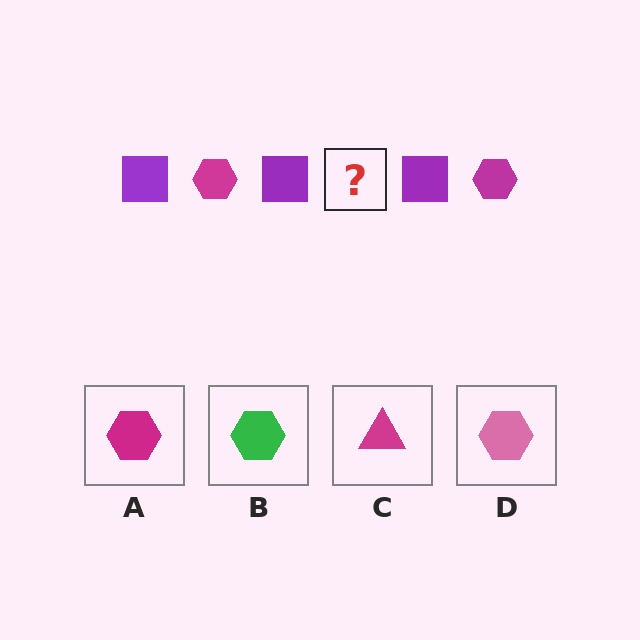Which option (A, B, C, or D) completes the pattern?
A.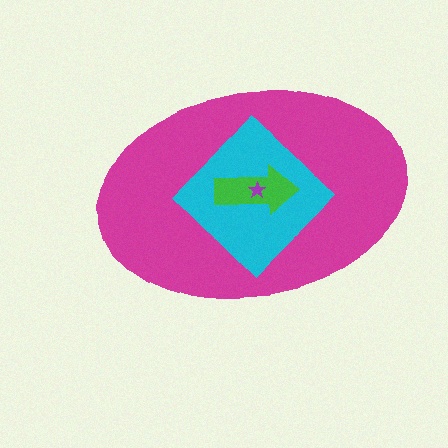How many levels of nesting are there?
4.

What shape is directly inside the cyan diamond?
The green arrow.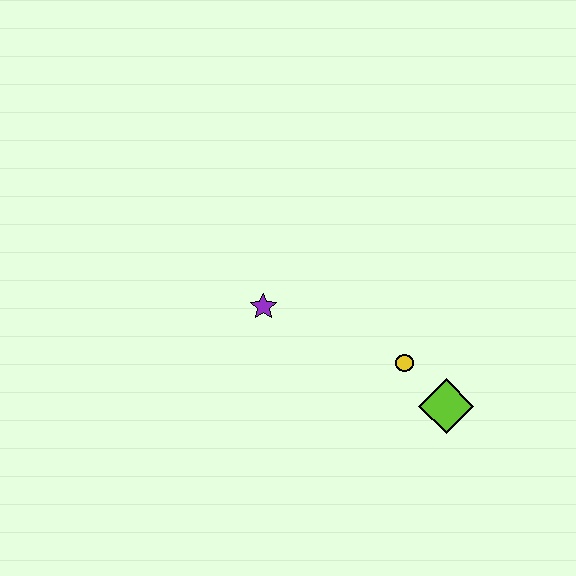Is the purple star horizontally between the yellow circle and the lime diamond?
No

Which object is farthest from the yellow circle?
The purple star is farthest from the yellow circle.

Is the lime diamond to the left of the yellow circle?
No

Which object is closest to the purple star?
The yellow circle is closest to the purple star.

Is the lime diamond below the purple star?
Yes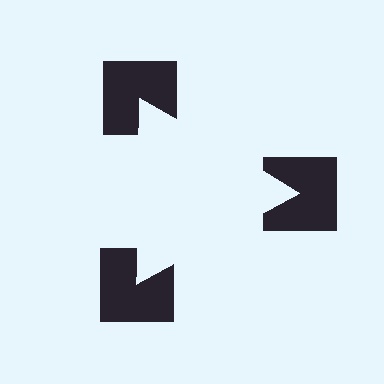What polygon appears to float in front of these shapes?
An illusory triangle — its edges are inferred from the aligned wedge cuts in the notched squares, not physically drawn.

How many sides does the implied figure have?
3 sides.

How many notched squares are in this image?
There are 3 — one at each vertex of the illusory triangle.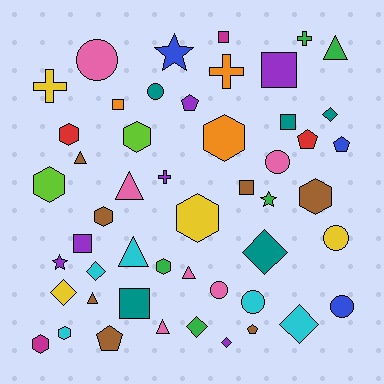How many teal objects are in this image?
There are 5 teal objects.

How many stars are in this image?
There are 3 stars.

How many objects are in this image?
There are 50 objects.